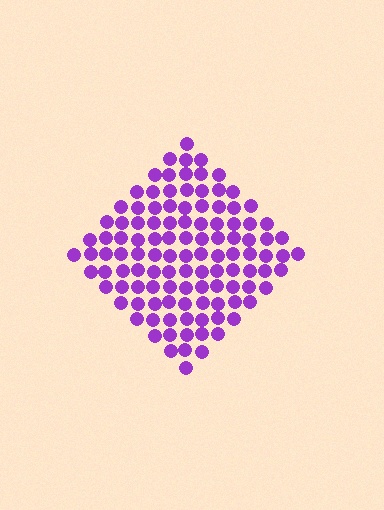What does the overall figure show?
The overall figure shows a diamond.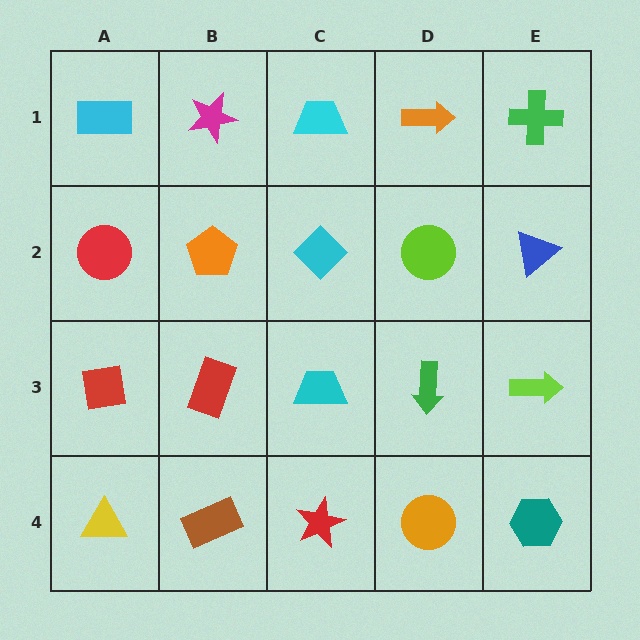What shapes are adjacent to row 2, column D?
An orange arrow (row 1, column D), a green arrow (row 3, column D), a cyan diamond (row 2, column C), a blue triangle (row 2, column E).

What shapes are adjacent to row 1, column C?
A cyan diamond (row 2, column C), a magenta star (row 1, column B), an orange arrow (row 1, column D).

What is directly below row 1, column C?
A cyan diamond.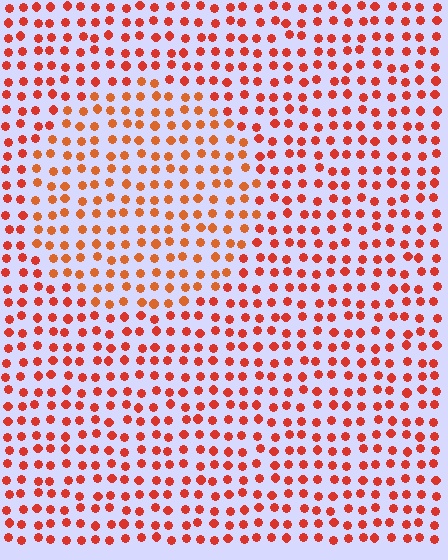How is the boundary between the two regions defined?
The boundary is defined purely by a slight shift in hue (about 17 degrees). Spacing, size, and orientation are identical on both sides.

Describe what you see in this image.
The image is filled with small red elements in a uniform arrangement. A circle-shaped region is visible where the elements are tinted to a slightly different hue, forming a subtle color boundary.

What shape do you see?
I see a circle.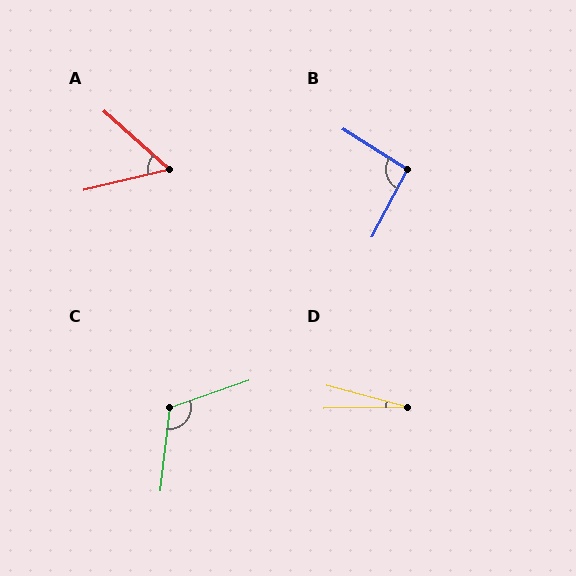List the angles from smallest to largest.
D (16°), A (55°), B (94°), C (116°).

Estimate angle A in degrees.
Approximately 55 degrees.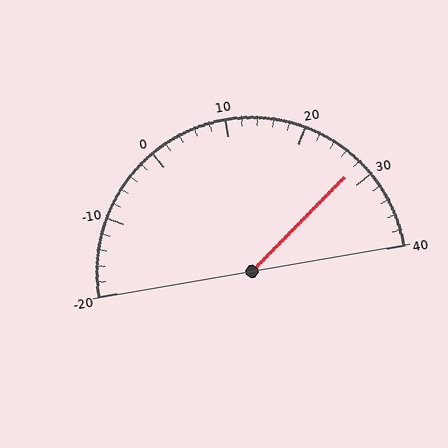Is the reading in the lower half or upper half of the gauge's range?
The reading is in the upper half of the range (-20 to 40).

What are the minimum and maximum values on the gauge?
The gauge ranges from -20 to 40.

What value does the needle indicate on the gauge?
The needle indicates approximately 28.